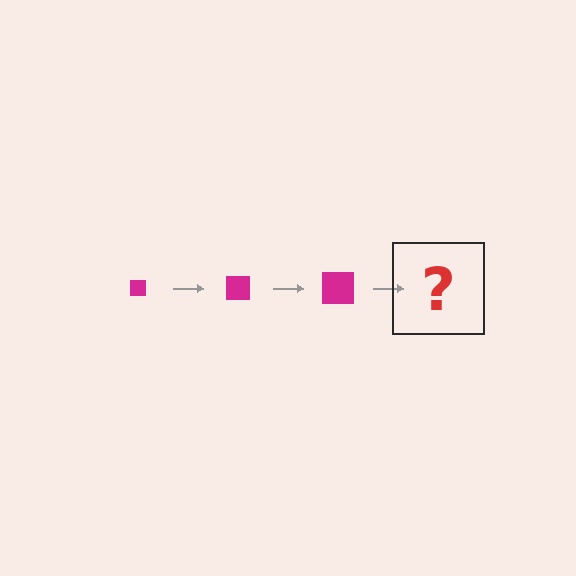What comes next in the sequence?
The next element should be a magenta square, larger than the previous one.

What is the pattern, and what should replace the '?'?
The pattern is that the square gets progressively larger each step. The '?' should be a magenta square, larger than the previous one.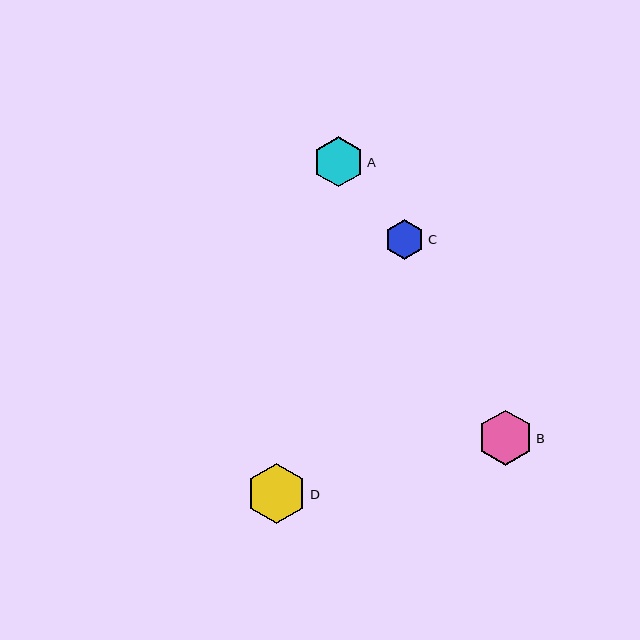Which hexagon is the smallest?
Hexagon C is the smallest with a size of approximately 40 pixels.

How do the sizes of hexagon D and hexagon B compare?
Hexagon D and hexagon B are approximately the same size.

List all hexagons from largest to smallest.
From largest to smallest: D, B, A, C.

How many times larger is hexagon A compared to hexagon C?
Hexagon A is approximately 1.2 times the size of hexagon C.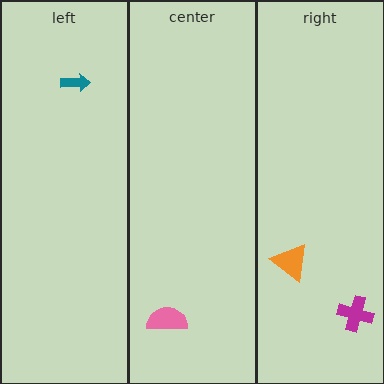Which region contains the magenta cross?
The right region.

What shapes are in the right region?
The magenta cross, the orange triangle.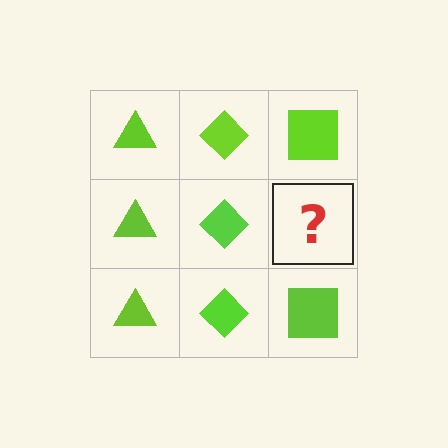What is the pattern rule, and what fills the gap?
The rule is that each column has a consistent shape. The gap should be filled with a lime square.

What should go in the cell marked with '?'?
The missing cell should contain a lime square.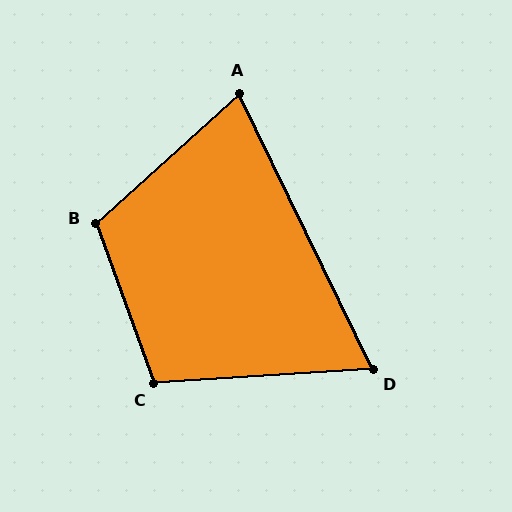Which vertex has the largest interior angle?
B, at approximately 112 degrees.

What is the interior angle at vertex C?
Approximately 106 degrees (obtuse).